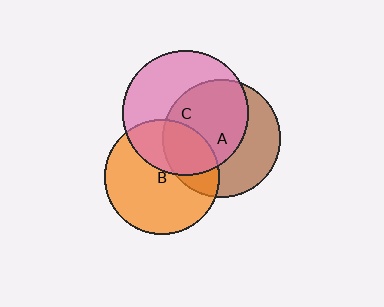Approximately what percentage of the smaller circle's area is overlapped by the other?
Approximately 35%.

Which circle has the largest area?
Circle C (pink).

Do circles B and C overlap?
Yes.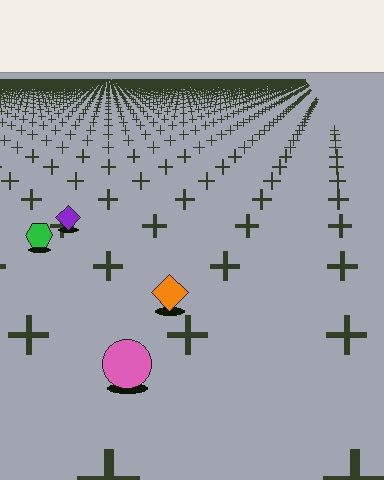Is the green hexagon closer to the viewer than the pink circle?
No. The pink circle is closer — you can tell from the texture gradient: the ground texture is coarser near it.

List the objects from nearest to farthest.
From nearest to farthest: the pink circle, the orange diamond, the green hexagon, the purple diamond.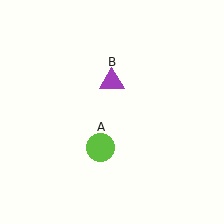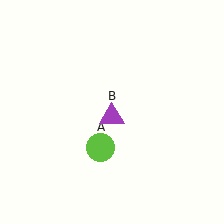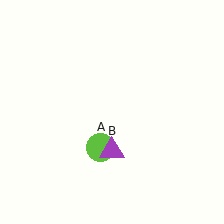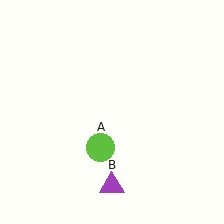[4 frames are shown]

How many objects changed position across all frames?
1 object changed position: purple triangle (object B).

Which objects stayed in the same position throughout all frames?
Lime circle (object A) remained stationary.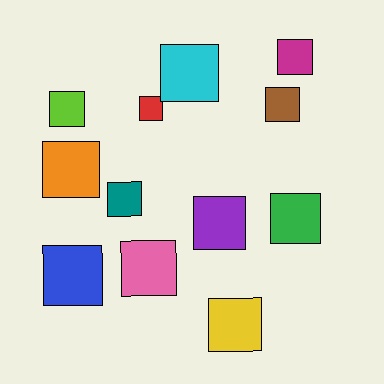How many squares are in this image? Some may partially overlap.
There are 12 squares.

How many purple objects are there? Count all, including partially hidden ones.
There is 1 purple object.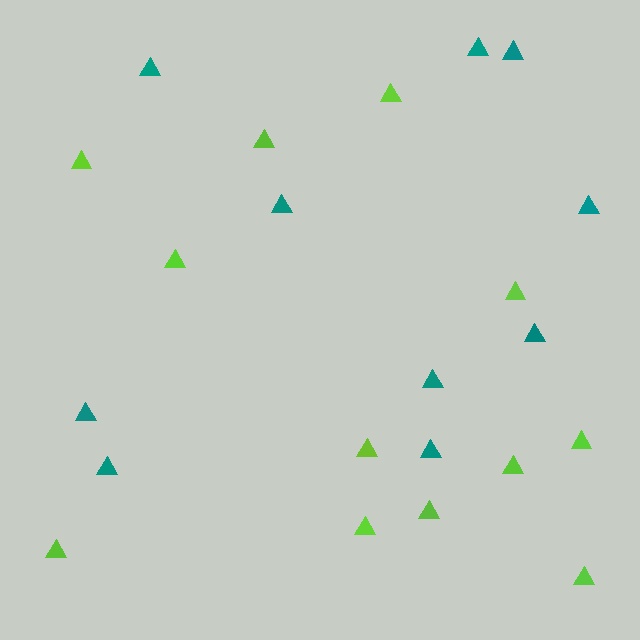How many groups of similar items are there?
There are 2 groups: one group of lime triangles (12) and one group of teal triangles (10).